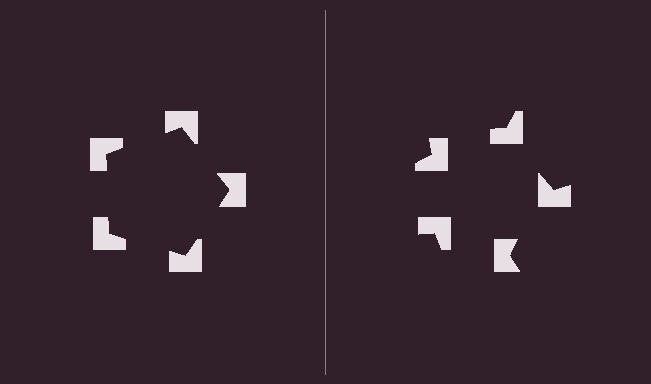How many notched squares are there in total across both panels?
10 — 5 on each side.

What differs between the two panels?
The notched squares are positioned identically on both sides; only the wedge orientations differ. On the left they align to a pentagon; on the right they are misaligned.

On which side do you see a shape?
An illusory pentagon appears on the left side. On the right side the wedge cuts are rotated, so no coherent shape forms.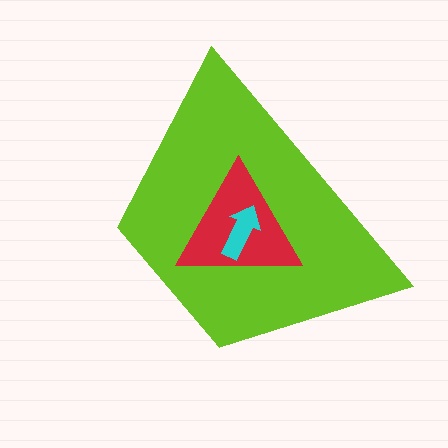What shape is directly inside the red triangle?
The cyan arrow.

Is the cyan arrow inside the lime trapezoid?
Yes.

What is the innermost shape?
The cyan arrow.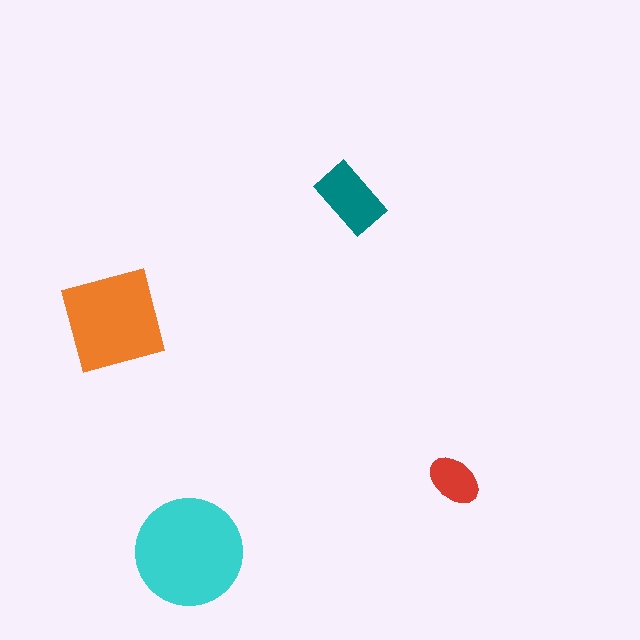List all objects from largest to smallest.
The cyan circle, the orange square, the teal rectangle, the red ellipse.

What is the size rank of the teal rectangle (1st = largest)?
3rd.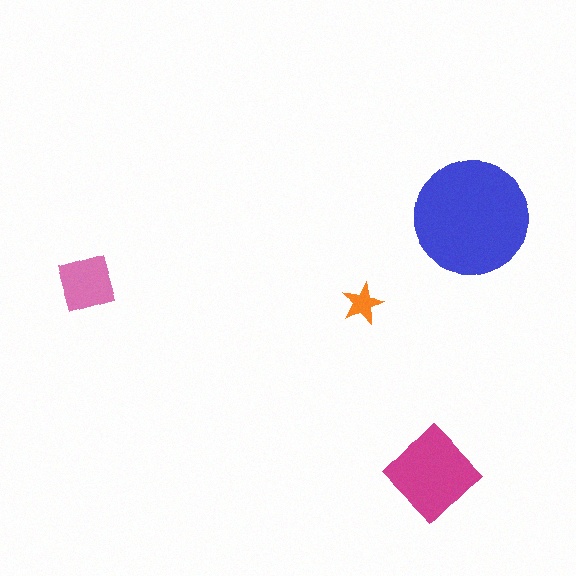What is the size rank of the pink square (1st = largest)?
3rd.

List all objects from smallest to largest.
The orange star, the pink square, the magenta diamond, the blue circle.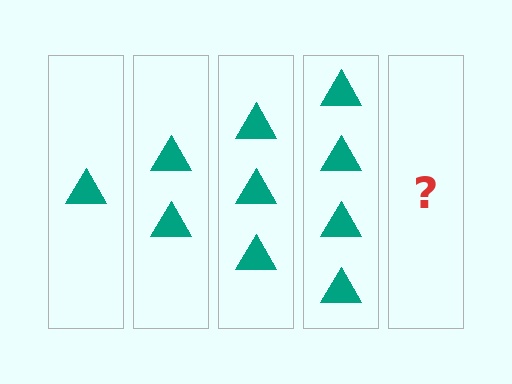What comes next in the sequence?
The next element should be 5 triangles.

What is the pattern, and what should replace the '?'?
The pattern is that each step adds one more triangle. The '?' should be 5 triangles.